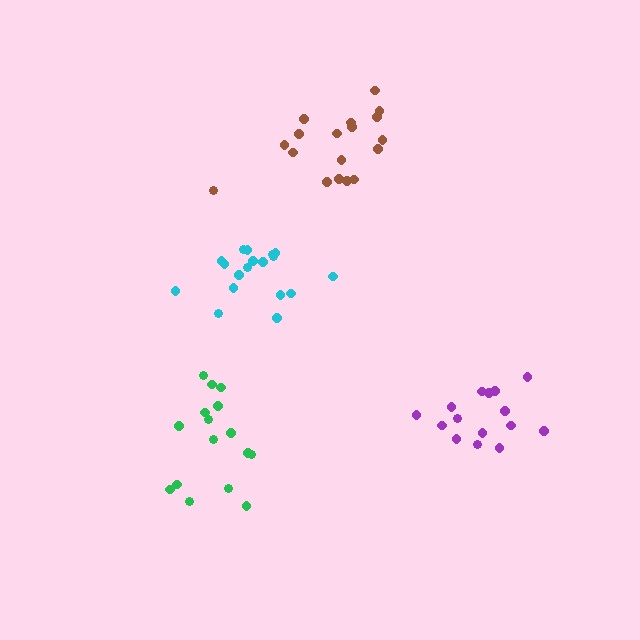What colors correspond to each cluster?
The clusters are colored: green, brown, purple, cyan.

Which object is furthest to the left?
The green cluster is leftmost.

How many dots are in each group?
Group 1: 16 dots, Group 2: 18 dots, Group 3: 15 dots, Group 4: 18 dots (67 total).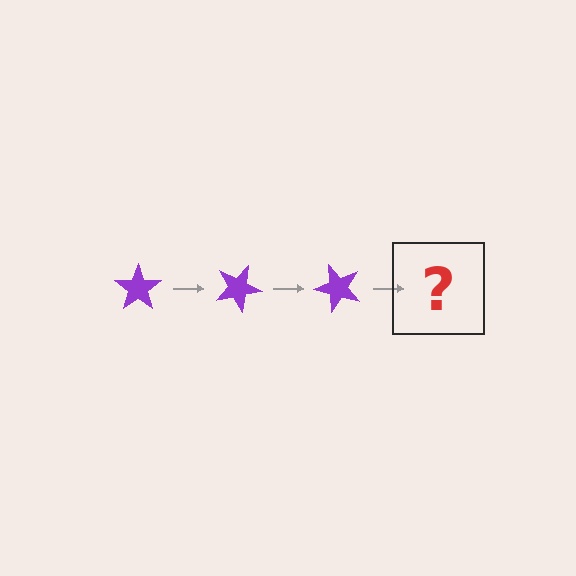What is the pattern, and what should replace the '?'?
The pattern is that the star rotates 25 degrees each step. The '?' should be a purple star rotated 75 degrees.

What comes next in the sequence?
The next element should be a purple star rotated 75 degrees.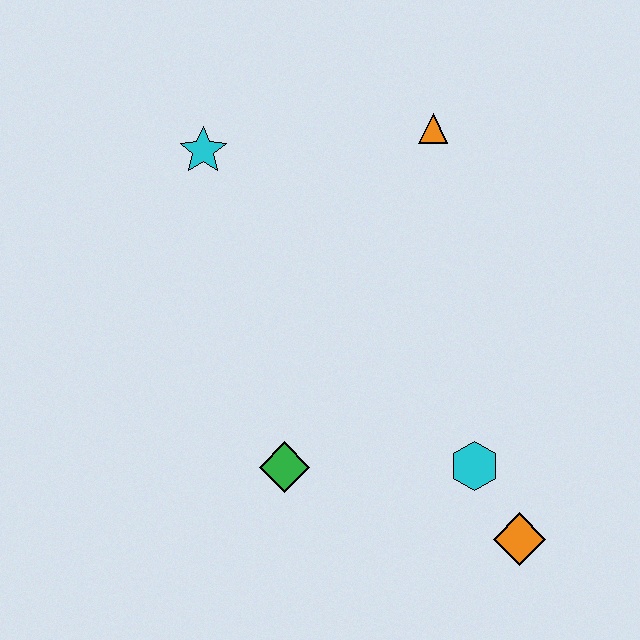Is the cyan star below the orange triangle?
Yes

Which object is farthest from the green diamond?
The orange triangle is farthest from the green diamond.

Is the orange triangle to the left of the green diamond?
No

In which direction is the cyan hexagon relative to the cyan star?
The cyan hexagon is below the cyan star.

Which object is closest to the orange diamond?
The cyan hexagon is closest to the orange diamond.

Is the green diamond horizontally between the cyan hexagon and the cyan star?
Yes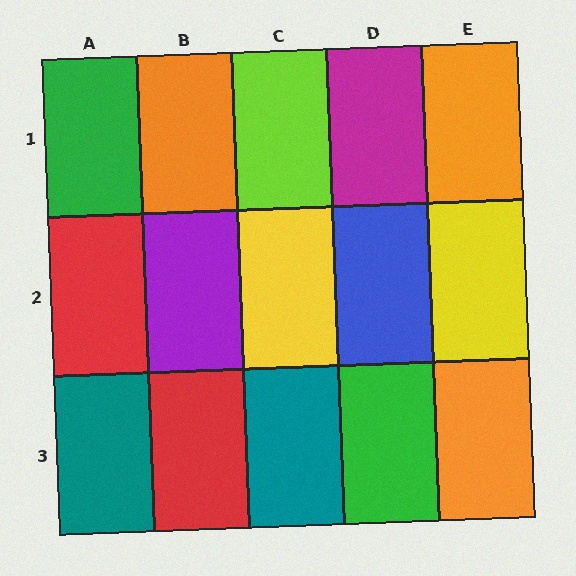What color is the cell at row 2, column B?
Purple.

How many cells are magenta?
1 cell is magenta.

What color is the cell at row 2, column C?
Yellow.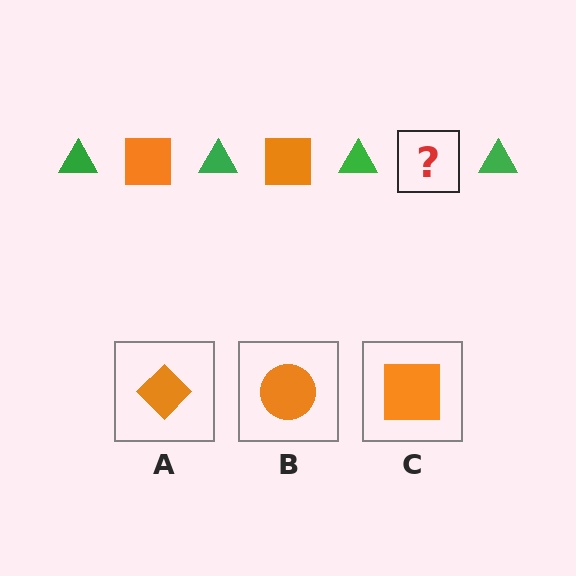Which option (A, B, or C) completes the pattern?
C.